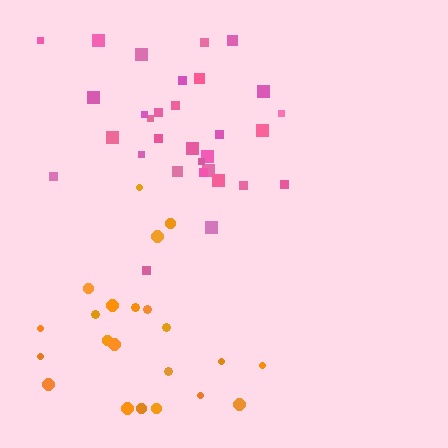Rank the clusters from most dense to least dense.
pink, orange.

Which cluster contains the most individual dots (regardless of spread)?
Pink (31).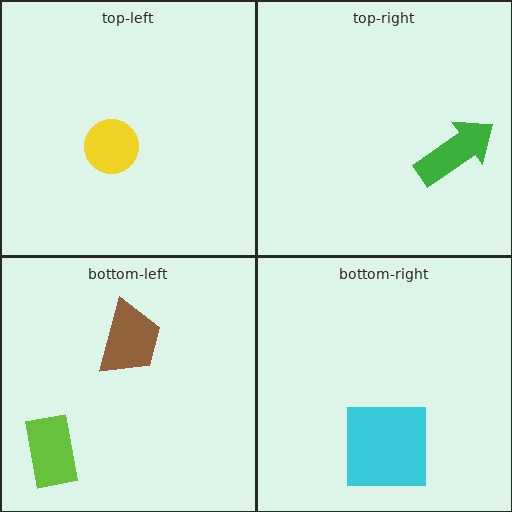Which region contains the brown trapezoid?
The bottom-left region.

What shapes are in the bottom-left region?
The lime rectangle, the brown trapezoid.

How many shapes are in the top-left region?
1.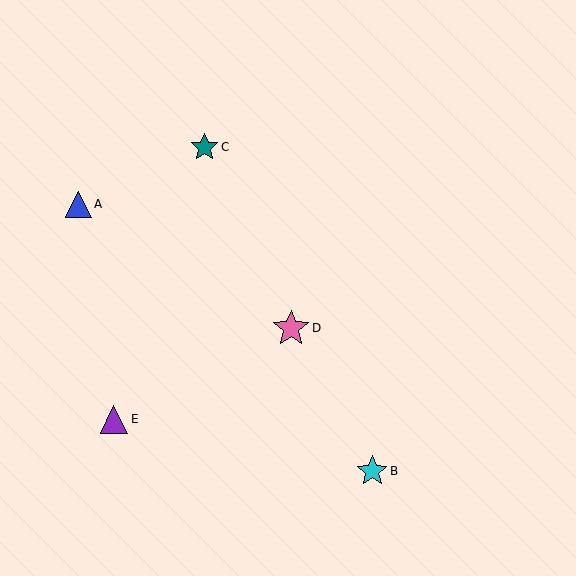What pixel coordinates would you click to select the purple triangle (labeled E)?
Click at (114, 419) to select the purple triangle E.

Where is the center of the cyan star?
The center of the cyan star is at (372, 471).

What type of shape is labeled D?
Shape D is a pink star.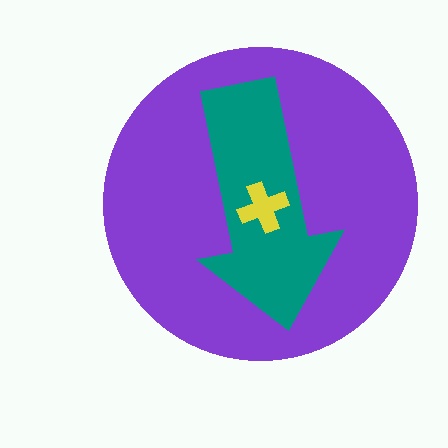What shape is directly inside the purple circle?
The teal arrow.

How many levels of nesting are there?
3.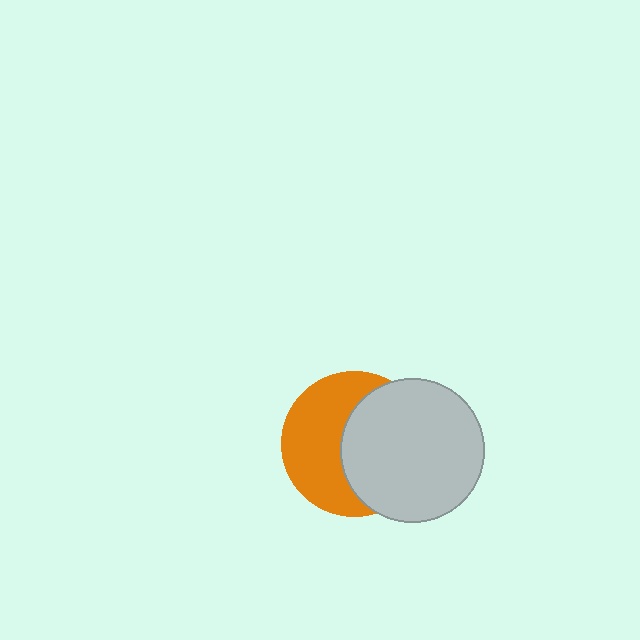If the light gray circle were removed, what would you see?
You would see the complete orange circle.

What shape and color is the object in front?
The object in front is a light gray circle.